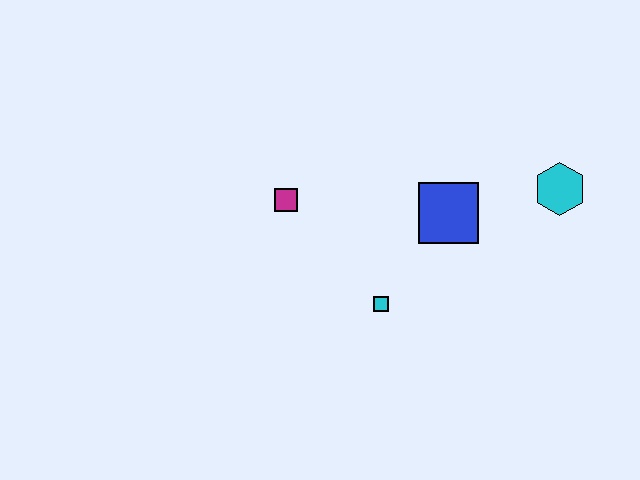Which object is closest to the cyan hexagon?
The blue square is closest to the cyan hexagon.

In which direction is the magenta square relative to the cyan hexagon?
The magenta square is to the left of the cyan hexagon.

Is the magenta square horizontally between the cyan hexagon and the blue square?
No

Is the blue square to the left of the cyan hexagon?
Yes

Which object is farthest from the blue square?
The magenta square is farthest from the blue square.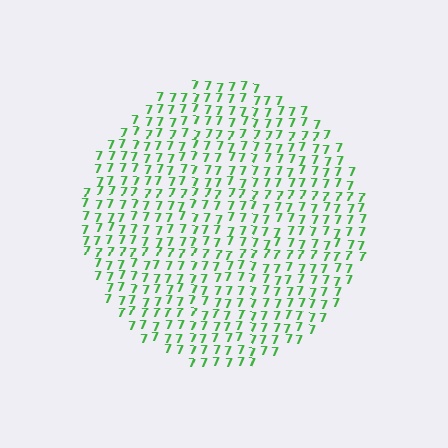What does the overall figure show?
The overall figure shows a circle.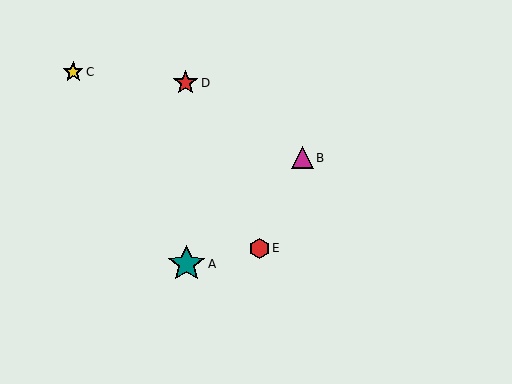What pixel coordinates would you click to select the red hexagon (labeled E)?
Click at (259, 248) to select the red hexagon E.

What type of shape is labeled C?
Shape C is a yellow star.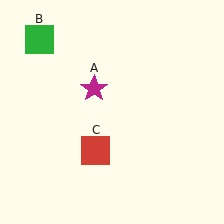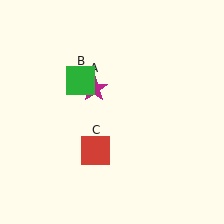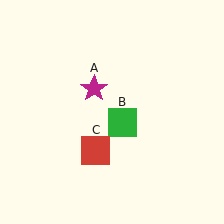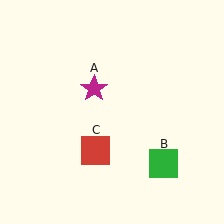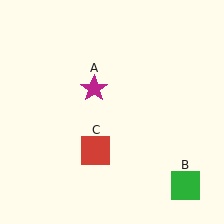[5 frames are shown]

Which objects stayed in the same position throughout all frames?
Magenta star (object A) and red square (object C) remained stationary.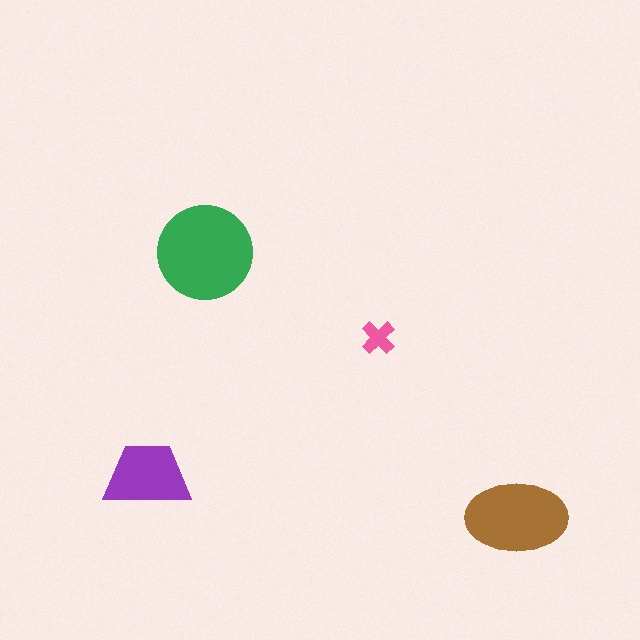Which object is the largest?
The green circle.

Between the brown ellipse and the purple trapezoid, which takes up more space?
The brown ellipse.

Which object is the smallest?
The pink cross.